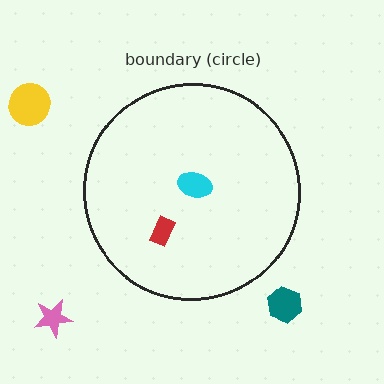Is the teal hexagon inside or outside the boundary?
Outside.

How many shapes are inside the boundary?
2 inside, 3 outside.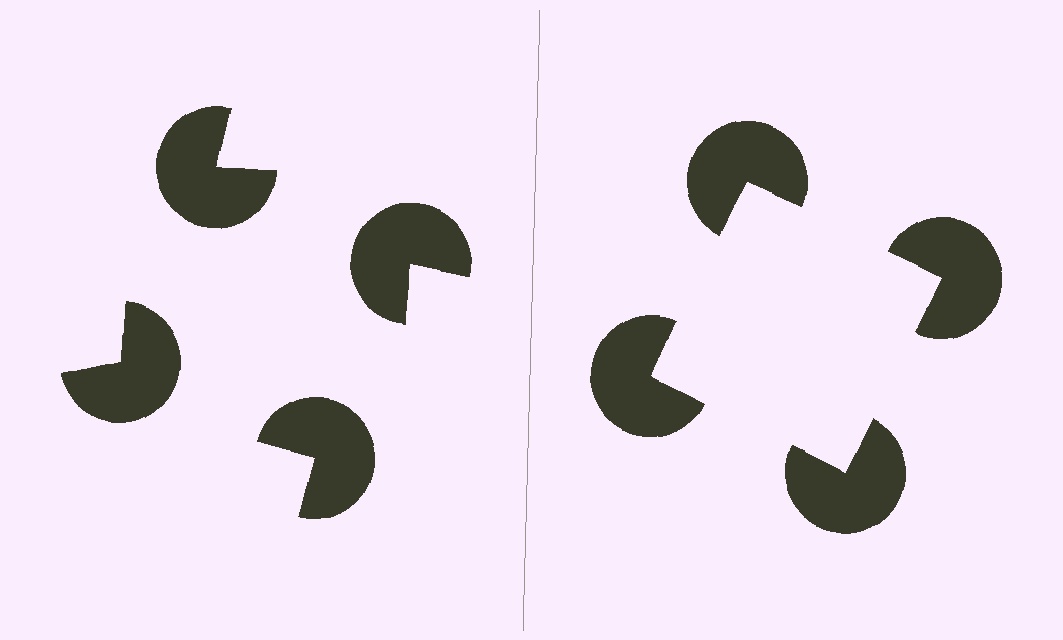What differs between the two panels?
The pac-man discs are positioned identically on both sides; only the wedge orientations differ. On the right they align to a square; on the left they are misaligned.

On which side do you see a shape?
An illusory square appears on the right side. On the left side the wedge cuts are rotated, so no coherent shape forms.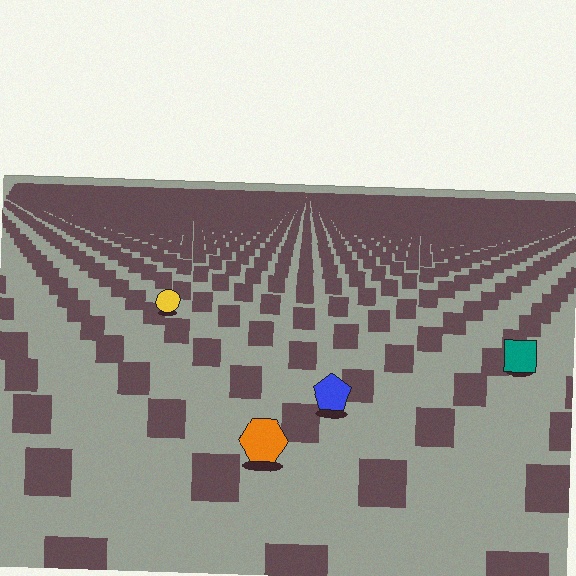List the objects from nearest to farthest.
From nearest to farthest: the orange hexagon, the blue pentagon, the teal square, the yellow circle.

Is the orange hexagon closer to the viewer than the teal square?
Yes. The orange hexagon is closer — you can tell from the texture gradient: the ground texture is coarser near it.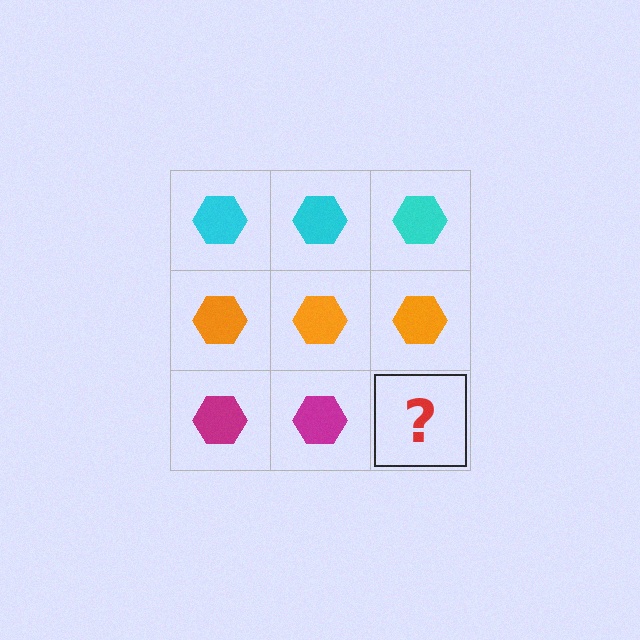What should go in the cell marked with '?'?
The missing cell should contain a magenta hexagon.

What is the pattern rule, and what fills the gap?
The rule is that each row has a consistent color. The gap should be filled with a magenta hexagon.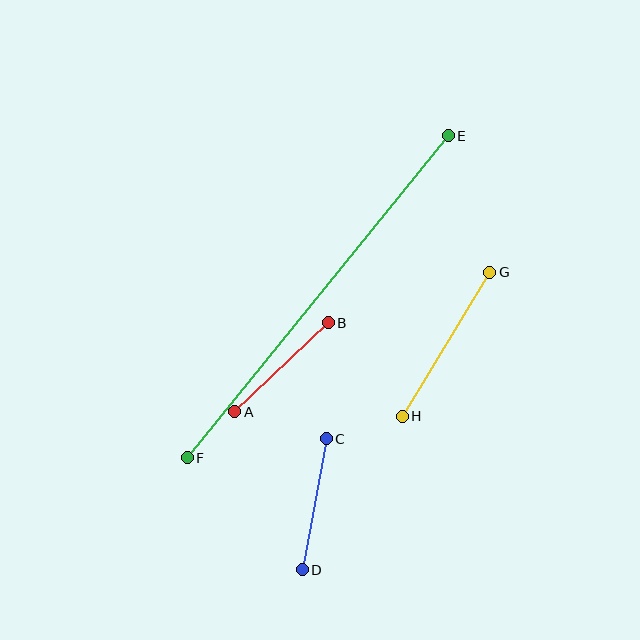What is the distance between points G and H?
The distance is approximately 169 pixels.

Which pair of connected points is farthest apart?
Points E and F are farthest apart.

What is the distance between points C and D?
The distance is approximately 133 pixels.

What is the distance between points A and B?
The distance is approximately 129 pixels.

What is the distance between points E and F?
The distance is approximately 414 pixels.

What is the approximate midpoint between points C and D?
The midpoint is at approximately (314, 504) pixels.